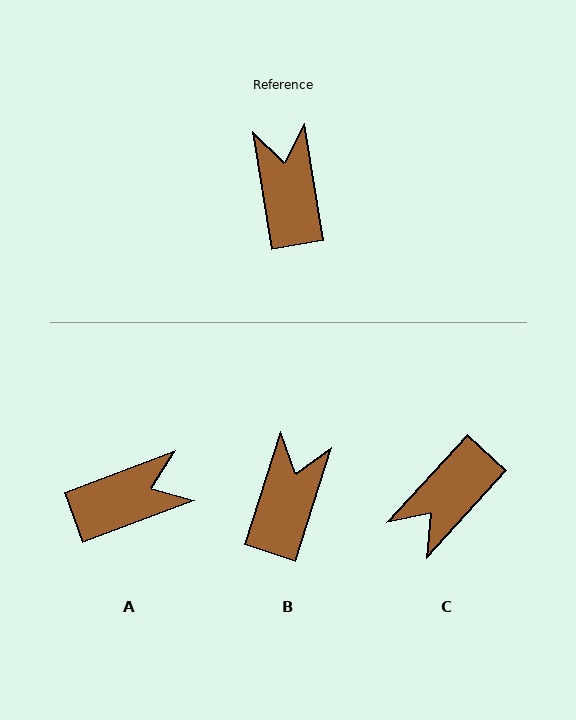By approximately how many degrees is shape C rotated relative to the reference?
Approximately 128 degrees counter-clockwise.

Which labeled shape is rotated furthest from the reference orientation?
C, about 128 degrees away.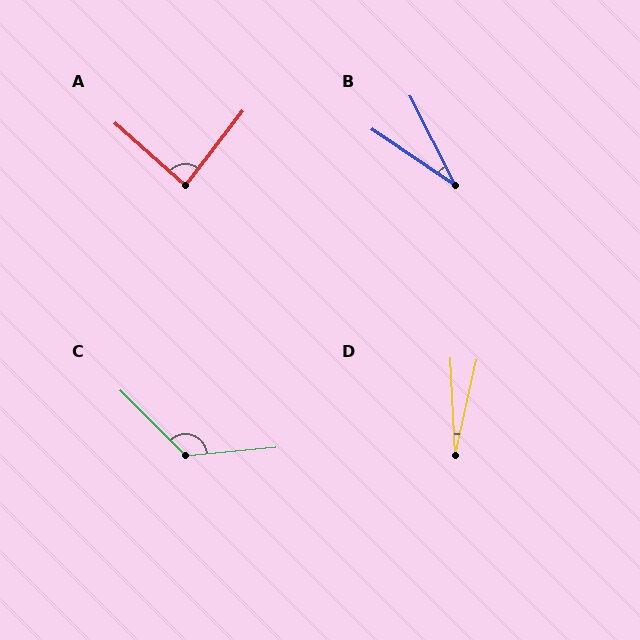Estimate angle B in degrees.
Approximately 29 degrees.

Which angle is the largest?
C, at approximately 130 degrees.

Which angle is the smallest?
D, at approximately 15 degrees.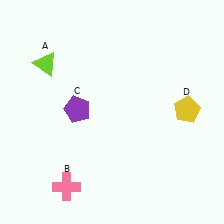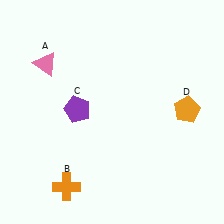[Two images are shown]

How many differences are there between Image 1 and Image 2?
There are 3 differences between the two images.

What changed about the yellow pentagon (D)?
In Image 1, D is yellow. In Image 2, it changed to orange.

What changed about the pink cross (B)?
In Image 1, B is pink. In Image 2, it changed to orange.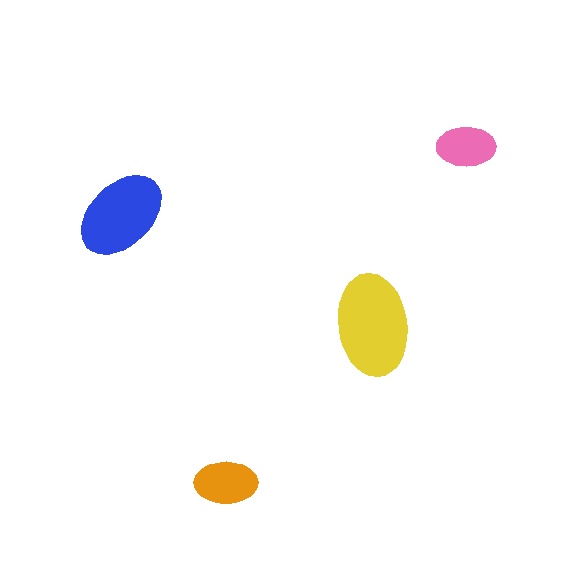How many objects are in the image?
There are 4 objects in the image.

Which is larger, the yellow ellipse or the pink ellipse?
The yellow one.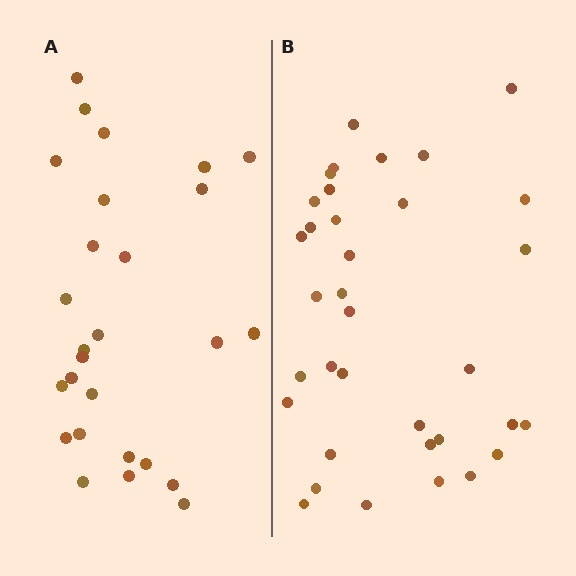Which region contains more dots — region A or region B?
Region B (the right region) has more dots.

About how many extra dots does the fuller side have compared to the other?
Region B has roughly 8 or so more dots than region A.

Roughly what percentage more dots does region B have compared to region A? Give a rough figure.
About 30% more.